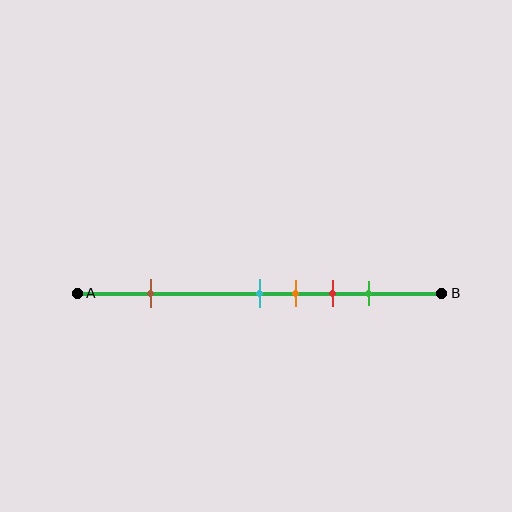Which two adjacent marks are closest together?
The cyan and orange marks are the closest adjacent pair.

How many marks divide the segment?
There are 5 marks dividing the segment.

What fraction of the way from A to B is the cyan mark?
The cyan mark is approximately 50% (0.5) of the way from A to B.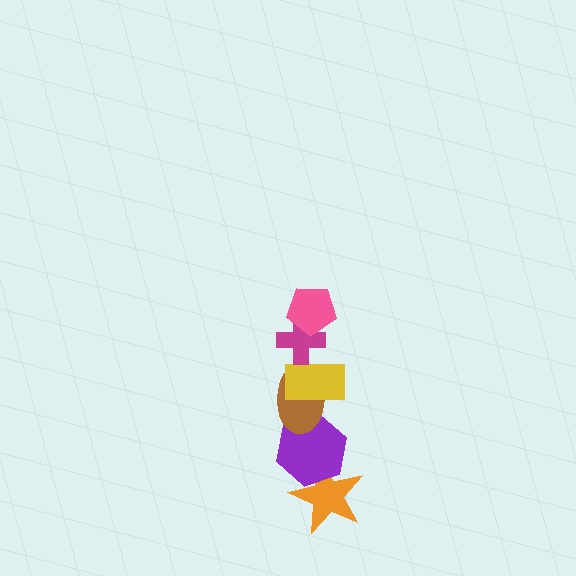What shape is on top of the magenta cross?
The pink pentagon is on top of the magenta cross.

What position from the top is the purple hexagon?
The purple hexagon is 5th from the top.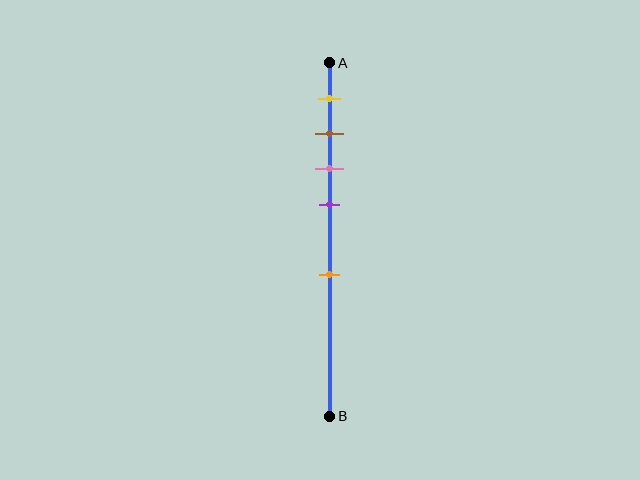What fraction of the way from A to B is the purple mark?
The purple mark is approximately 40% (0.4) of the way from A to B.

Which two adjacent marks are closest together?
The brown and pink marks are the closest adjacent pair.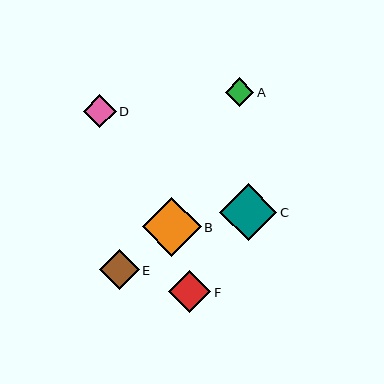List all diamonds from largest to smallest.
From largest to smallest: B, C, F, E, D, A.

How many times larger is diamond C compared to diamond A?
Diamond C is approximately 2.0 times the size of diamond A.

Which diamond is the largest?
Diamond B is the largest with a size of approximately 59 pixels.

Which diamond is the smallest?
Diamond A is the smallest with a size of approximately 29 pixels.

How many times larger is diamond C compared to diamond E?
Diamond C is approximately 1.4 times the size of diamond E.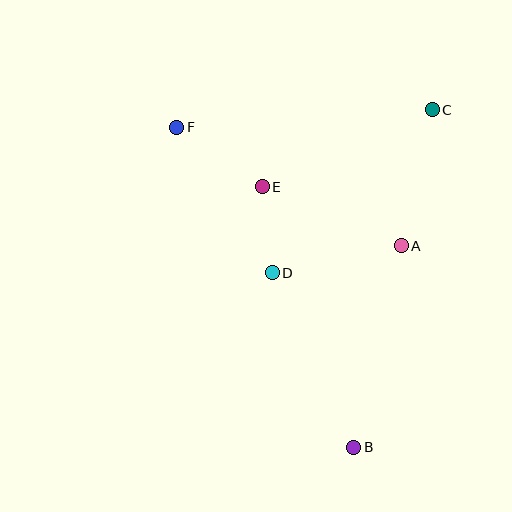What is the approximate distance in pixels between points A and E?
The distance between A and E is approximately 151 pixels.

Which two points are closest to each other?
Points D and E are closest to each other.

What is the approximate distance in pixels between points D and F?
The distance between D and F is approximately 174 pixels.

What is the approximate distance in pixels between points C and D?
The distance between C and D is approximately 228 pixels.